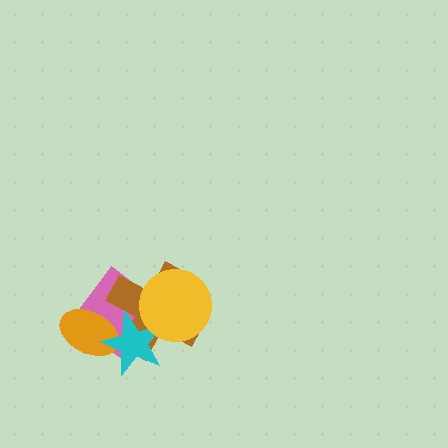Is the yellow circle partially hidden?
No, no other shape covers it.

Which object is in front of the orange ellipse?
The cyan star is in front of the orange ellipse.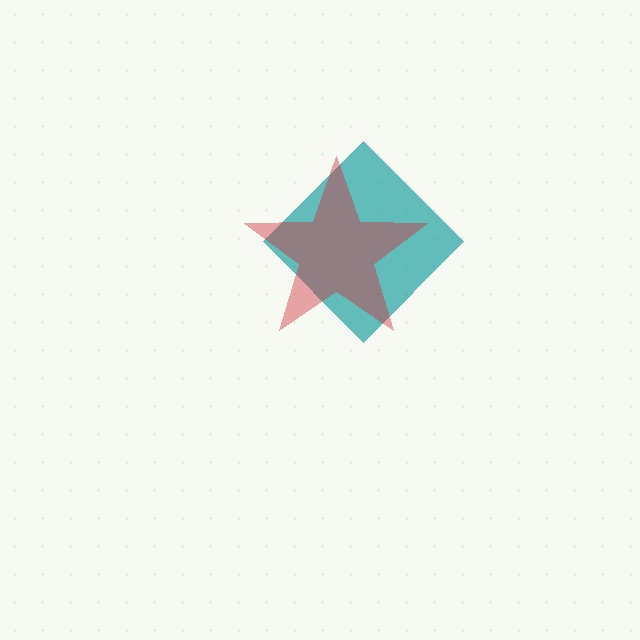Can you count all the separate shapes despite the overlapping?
Yes, there are 2 separate shapes.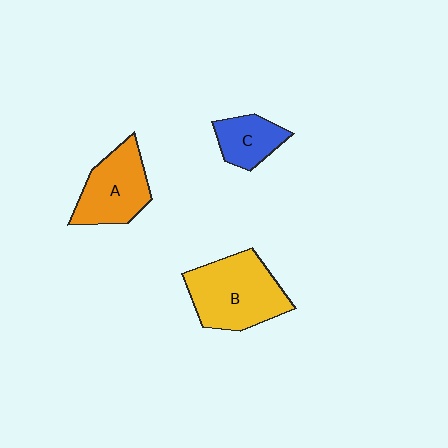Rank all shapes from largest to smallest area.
From largest to smallest: B (yellow), A (orange), C (blue).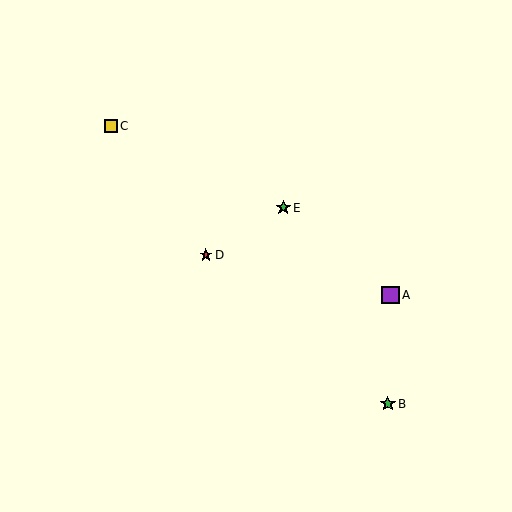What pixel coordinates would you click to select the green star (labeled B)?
Click at (388, 404) to select the green star B.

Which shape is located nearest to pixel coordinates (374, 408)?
The green star (labeled B) at (388, 404) is nearest to that location.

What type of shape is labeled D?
Shape D is a red star.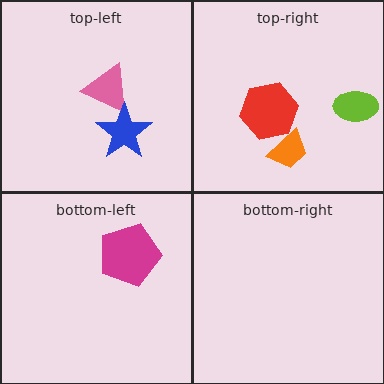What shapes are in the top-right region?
The red hexagon, the lime ellipse, the orange trapezoid.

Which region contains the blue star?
The top-left region.